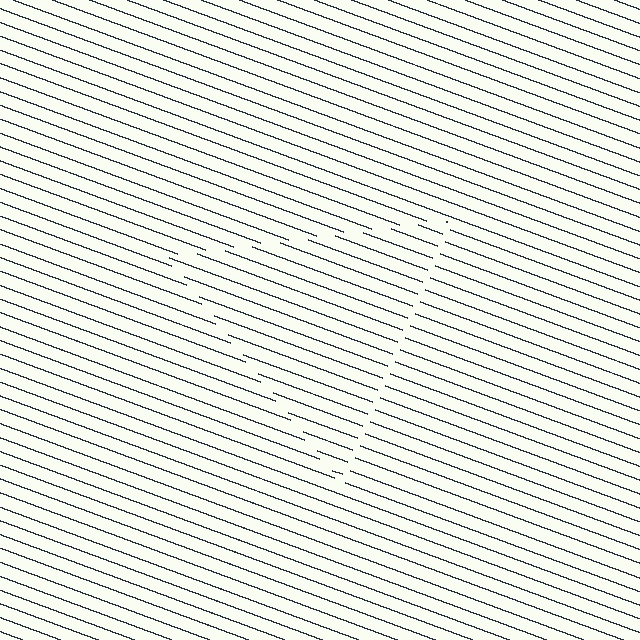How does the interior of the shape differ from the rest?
The interior of the shape contains the same grating, shifted by half a period — the contour is defined by the phase discontinuity where line-ends from the inner and outer gratings abut.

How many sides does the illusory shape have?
3 sides — the line-ends trace a triangle.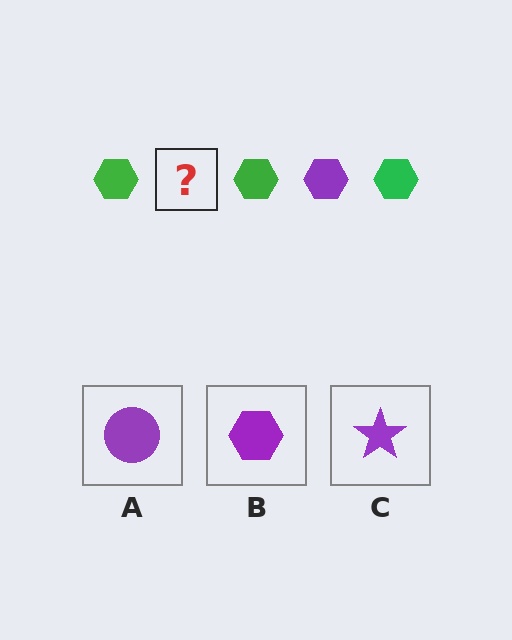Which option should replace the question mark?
Option B.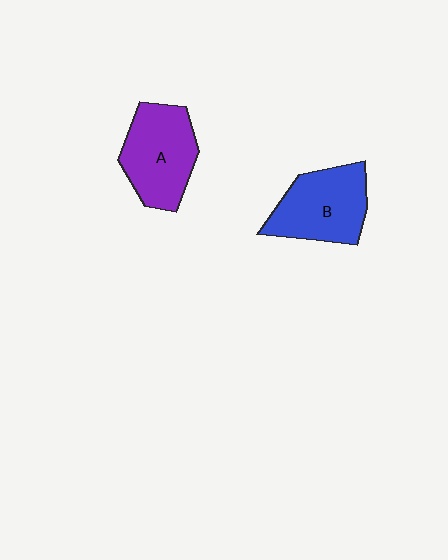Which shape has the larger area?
Shape A (purple).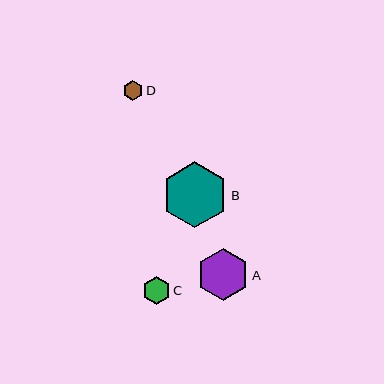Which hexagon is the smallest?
Hexagon D is the smallest with a size of approximately 20 pixels.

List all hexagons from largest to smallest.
From largest to smallest: B, A, C, D.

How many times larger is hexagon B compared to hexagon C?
Hexagon B is approximately 2.4 times the size of hexagon C.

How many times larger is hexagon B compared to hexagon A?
Hexagon B is approximately 1.3 times the size of hexagon A.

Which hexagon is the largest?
Hexagon B is the largest with a size of approximately 66 pixels.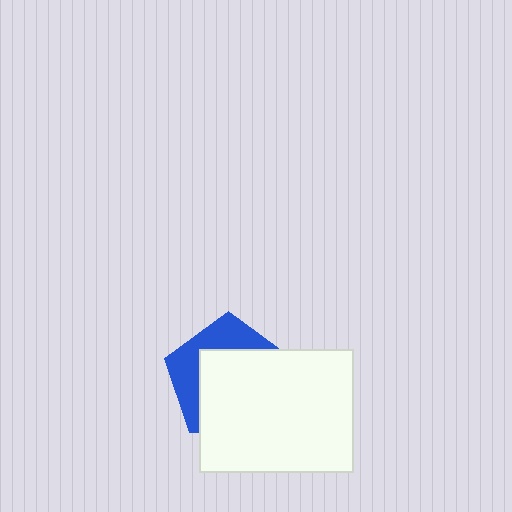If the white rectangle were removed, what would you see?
You would see the complete blue pentagon.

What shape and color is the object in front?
The object in front is a white rectangle.